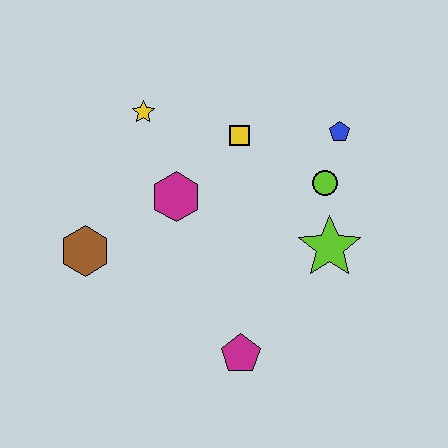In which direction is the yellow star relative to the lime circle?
The yellow star is to the left of the lime circle.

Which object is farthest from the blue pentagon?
The brown hexagon is farthest from the blue pentagon.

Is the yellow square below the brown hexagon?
No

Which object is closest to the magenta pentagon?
The lime star is closest to the magenta pentagon.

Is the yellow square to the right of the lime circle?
No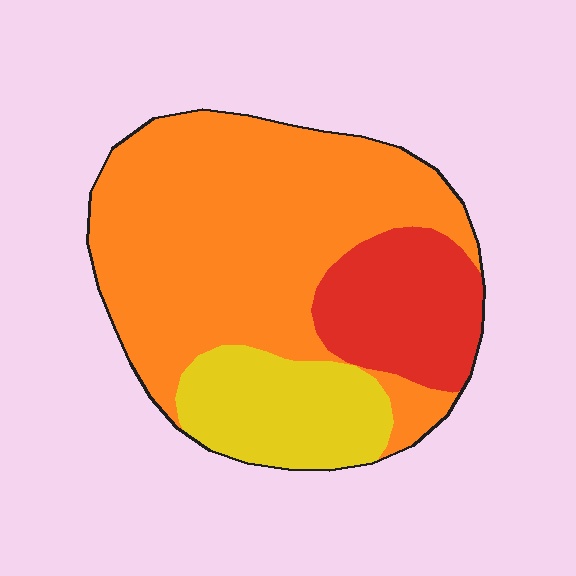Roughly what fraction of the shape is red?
Red covers 19% of the shape.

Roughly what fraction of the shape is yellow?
Yellow covers 19% of the shape.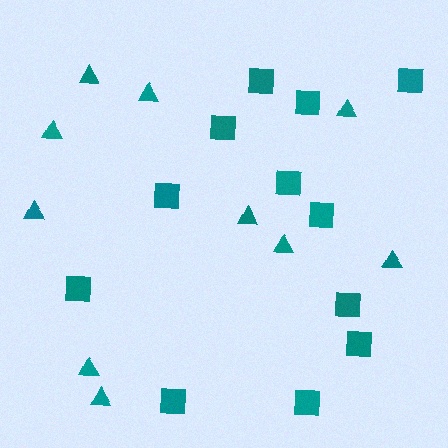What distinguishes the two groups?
There are 2 groups: one group of triangles (10) and one group of squares (12).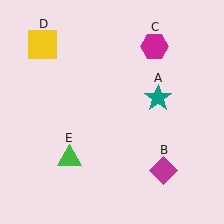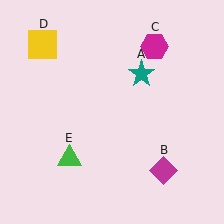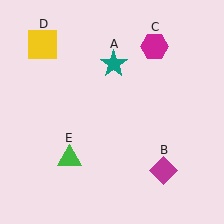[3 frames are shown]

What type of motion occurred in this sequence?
The teal star (object A) rotated counterclockwise around the center of the scene.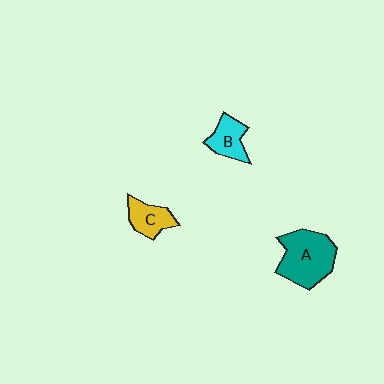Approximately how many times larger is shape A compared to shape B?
Approximately 2.0 times.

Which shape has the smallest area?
Shape C (yellow).